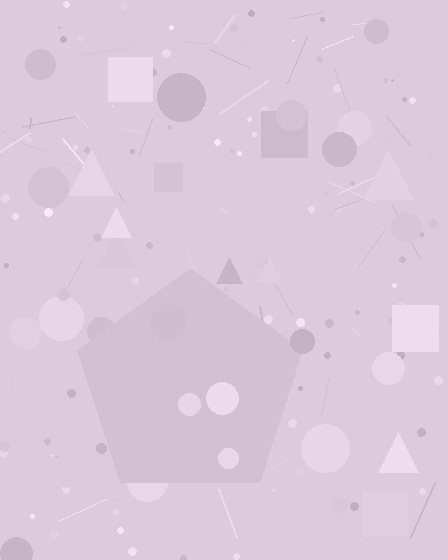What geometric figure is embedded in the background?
A pentagon is embedded in the background.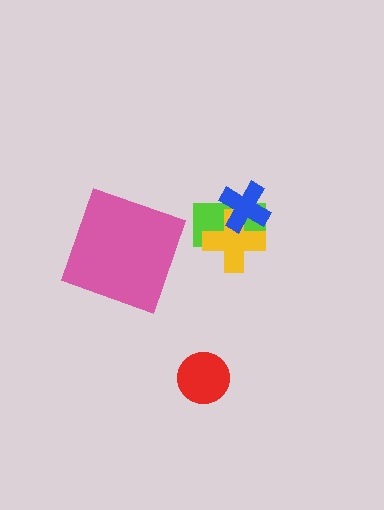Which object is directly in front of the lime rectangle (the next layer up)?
The yellow cross is directly in front of the lime rectangle.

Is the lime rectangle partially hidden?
Yes, it is partially covered by another shape.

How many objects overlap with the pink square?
0 objects overlap with the pink square.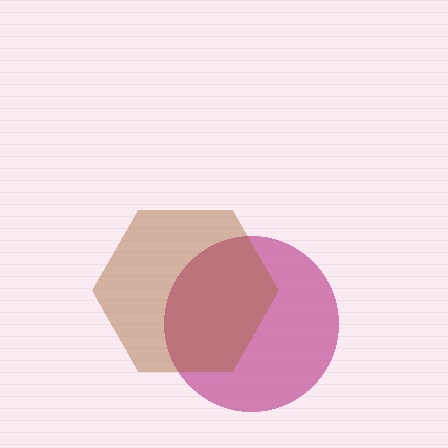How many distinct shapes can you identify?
There are 2 distinct shapes: a magenta circle, a brown hexagon.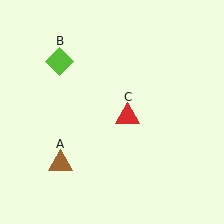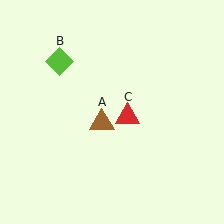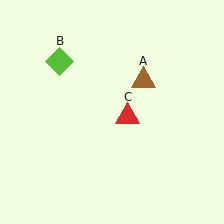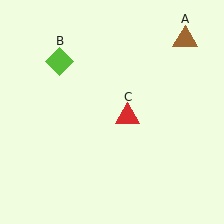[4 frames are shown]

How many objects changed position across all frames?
1 object changed position: brown triangle (object A).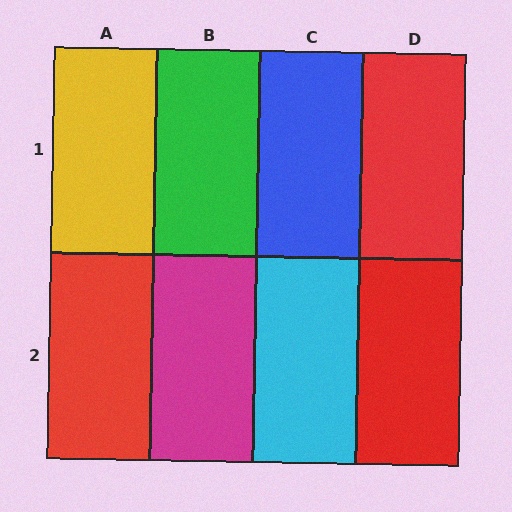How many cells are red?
3 cells are red.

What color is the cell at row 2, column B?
Magenta.